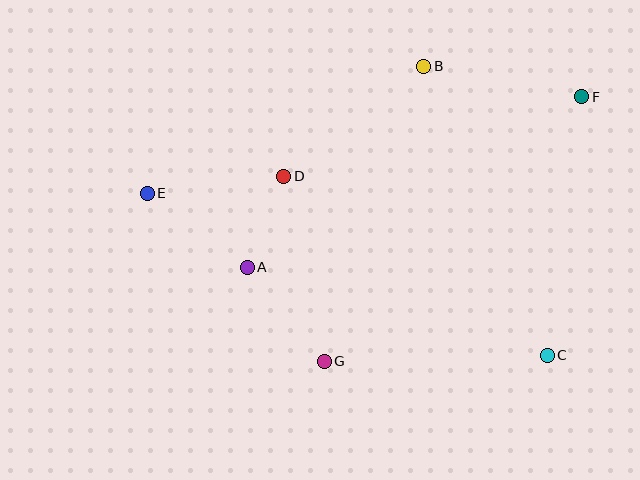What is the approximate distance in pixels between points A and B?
The distance between A and B is approximately 267 pixels.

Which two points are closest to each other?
Points A and D are closest to each other.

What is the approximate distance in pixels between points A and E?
The distance between A and E is approximately 124 pixels.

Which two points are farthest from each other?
Points E and F are farthest from each other.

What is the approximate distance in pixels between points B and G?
The distance between B and G is approximately 312 pixels.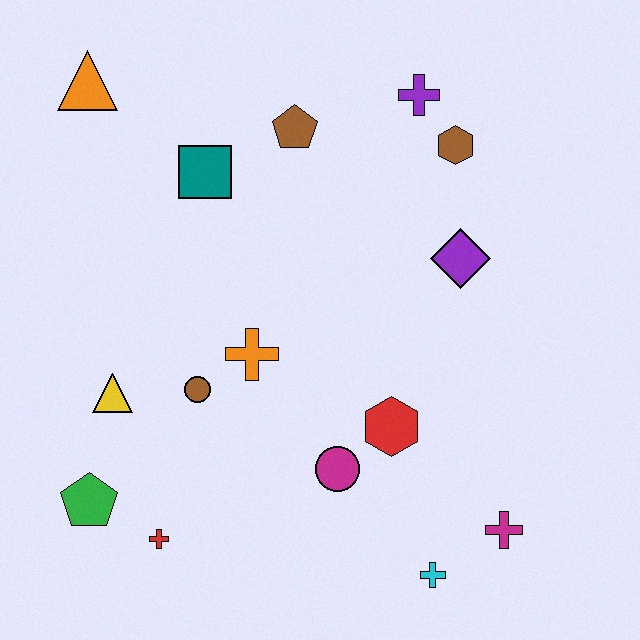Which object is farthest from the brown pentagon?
The cyan cross is farthest from the brown pentagon.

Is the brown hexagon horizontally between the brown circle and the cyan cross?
No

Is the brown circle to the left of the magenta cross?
Yes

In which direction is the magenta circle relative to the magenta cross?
The magenta circle is to the left of the magenta cross.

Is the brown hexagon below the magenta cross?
No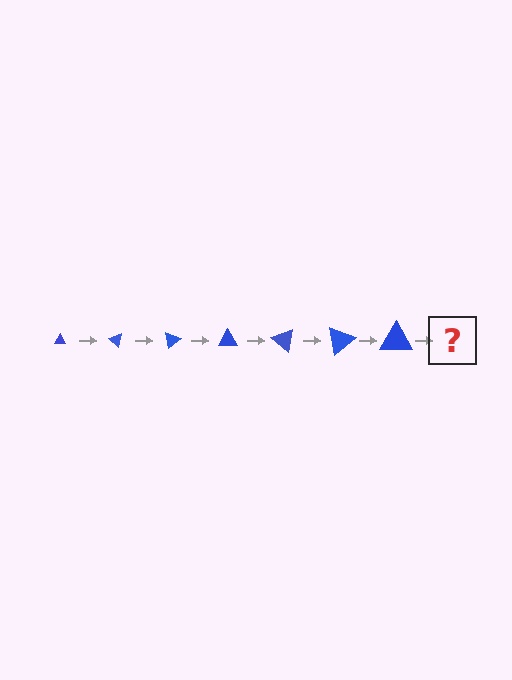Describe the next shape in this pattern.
It should be a triangle, larger than the previous one and rotated 280 degrees from the start.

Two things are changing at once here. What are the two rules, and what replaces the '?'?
The two rules are that the triangle grows larger each step and it rotates 40 degrees each step. The '?' should be a triangle, larger than the previous one and rotated 280 degrees from the start.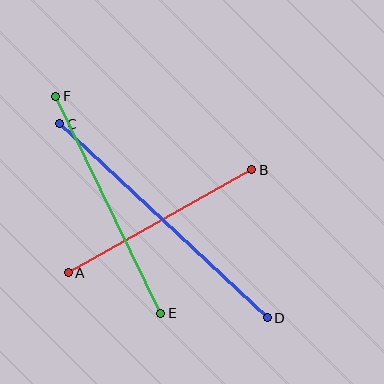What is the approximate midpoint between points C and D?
The midpoint is at approximately (163, 221) pixels.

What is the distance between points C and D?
The distance is approximately 284 pixels.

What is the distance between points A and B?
The distance is approximately 210 pixels.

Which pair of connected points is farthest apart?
Points C and D are farthest apart.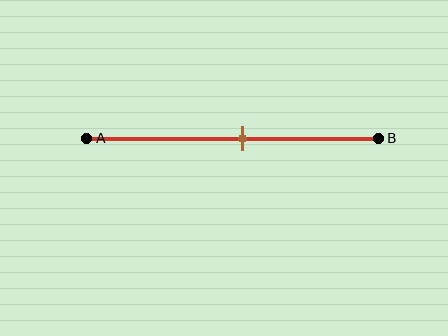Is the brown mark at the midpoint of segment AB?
No, the mark is at about 55% from A, not at the 50% midpoint.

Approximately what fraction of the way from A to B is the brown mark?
The brown mark is approximately 55% of the way from A to B.